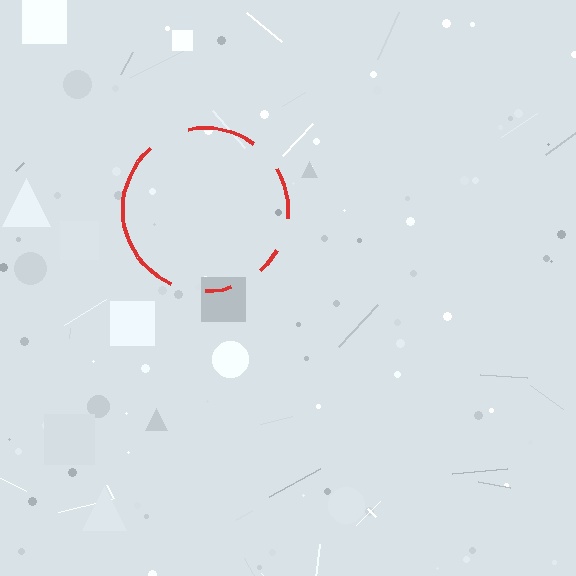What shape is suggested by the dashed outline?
The dashed outline suggests a circle.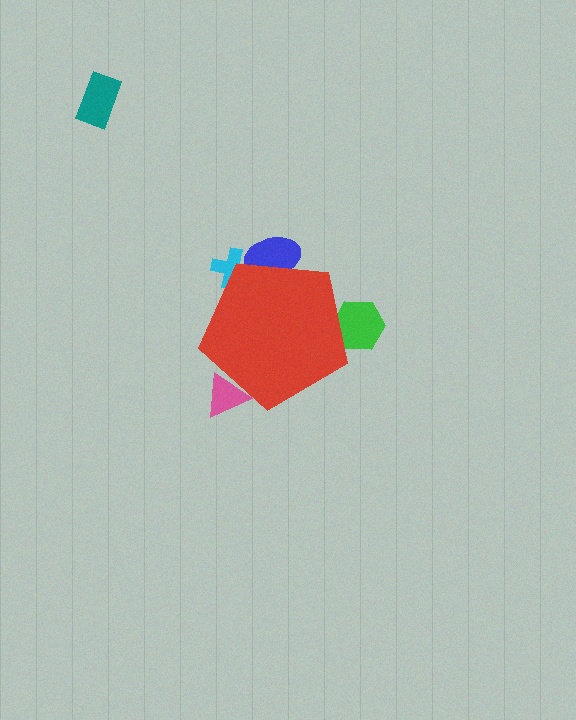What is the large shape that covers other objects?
A red pentagon.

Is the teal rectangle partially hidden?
No, the teal rectangle is fully visible.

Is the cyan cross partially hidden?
Yes, the cyan cross is partially hidden behind the red pentagon.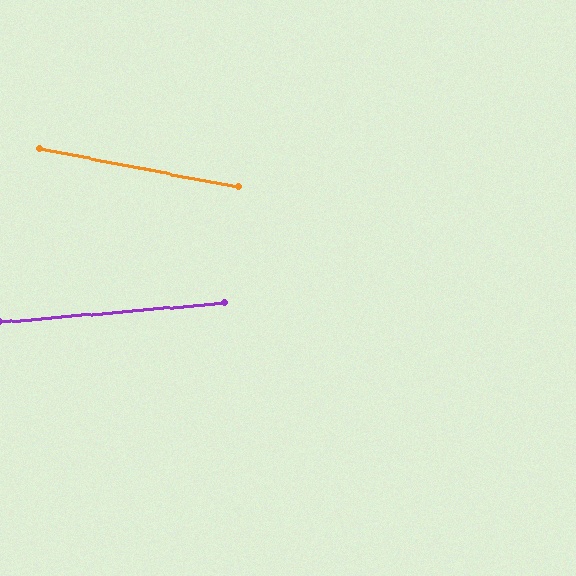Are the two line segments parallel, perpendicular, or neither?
Neither parallel nor perpendicular — they differ by about 16°.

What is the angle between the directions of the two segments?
Approximately 16 degrees.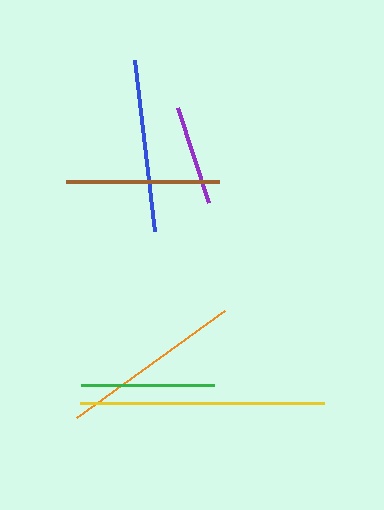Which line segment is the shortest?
The purple line is the shortest at approximately 99 pixels.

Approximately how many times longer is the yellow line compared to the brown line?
The yellow line is approximately 1.6 times the length of the brown line.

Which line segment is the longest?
The yellow line is the longest at approximately 244 pixels.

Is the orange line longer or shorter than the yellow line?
The yellow line is longer than the orange line.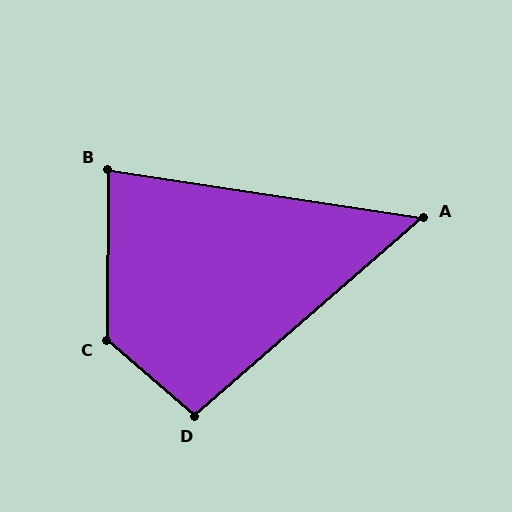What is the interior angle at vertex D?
Approximately 98 degrees (obtuse).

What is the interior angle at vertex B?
Approximately 82 degrees (acute).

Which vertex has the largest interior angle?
C, at approximately 130 degrees.